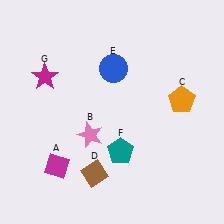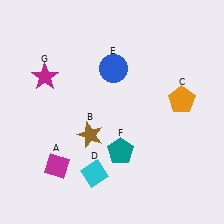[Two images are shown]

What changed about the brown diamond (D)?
In Image 1, D is brown. In Image 2, it changed to cyan.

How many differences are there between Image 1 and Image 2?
There are 2 differences between the two images.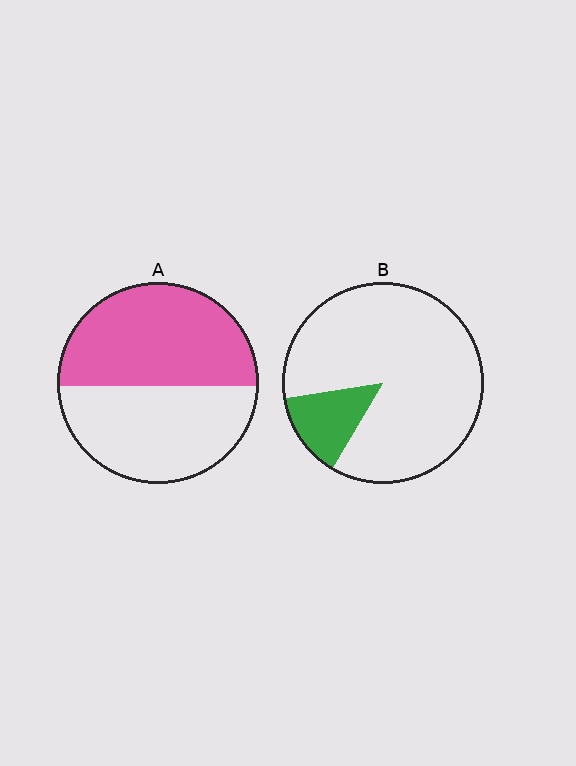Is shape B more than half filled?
No.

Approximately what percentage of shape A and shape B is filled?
A is approximately 50% and B is approximately 15%.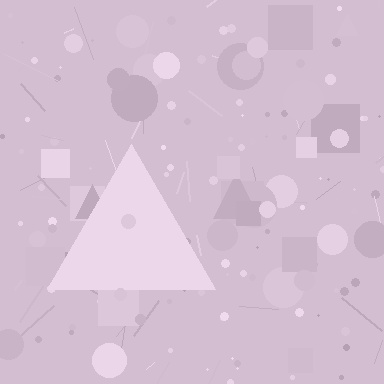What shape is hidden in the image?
A triangle is hidden in the image.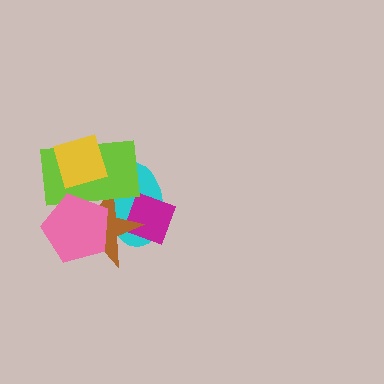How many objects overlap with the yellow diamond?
1 object overlaps with the yellow diamond.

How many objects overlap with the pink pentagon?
3 objects overlap with the pink pentagon.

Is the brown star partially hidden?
Yes, it is partially covered by another shape.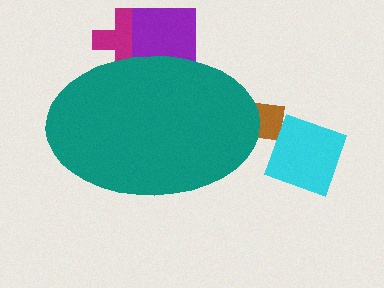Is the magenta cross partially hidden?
Yes, the magenta cross is partially hidden behind the teal ellipse.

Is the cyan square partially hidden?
No, the cyan square is fully visible.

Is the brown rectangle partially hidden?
Yes, the brown rectangle is partially hidden behind the teal ellipse.